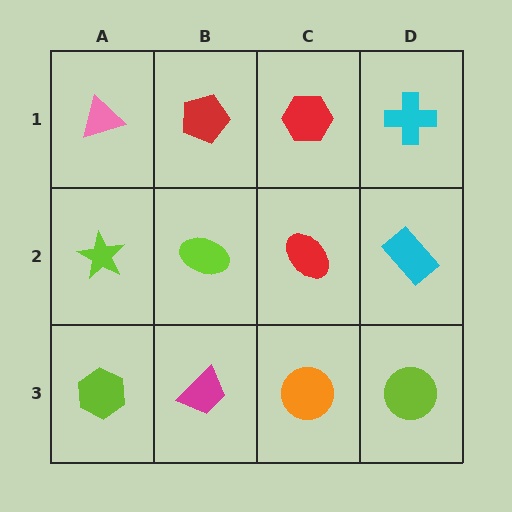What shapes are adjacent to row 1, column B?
A lime ellipse (row 2, column B), a pink triangle (row 1, column A), a red hexagon (row 1, column C).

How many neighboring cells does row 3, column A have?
2.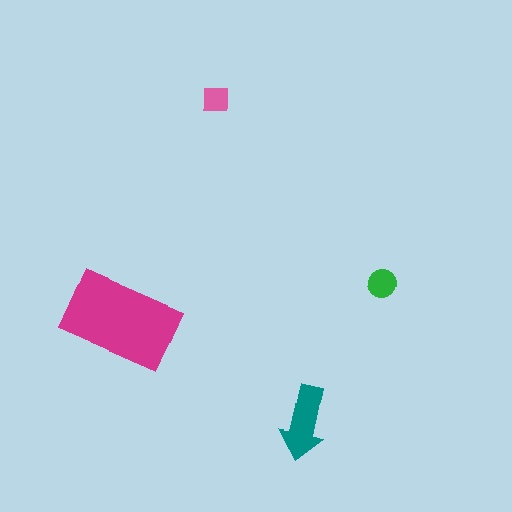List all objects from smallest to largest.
The pink square, the green circle, the teal arrow, the magenta rectangle.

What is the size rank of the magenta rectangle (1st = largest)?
1st.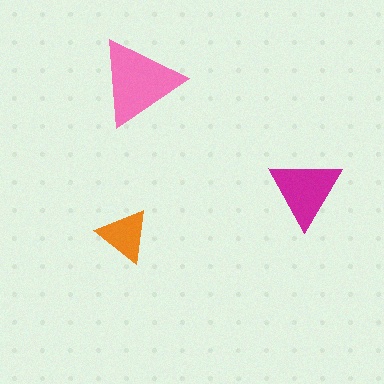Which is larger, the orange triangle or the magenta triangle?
The magenta one.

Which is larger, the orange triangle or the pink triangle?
The pink one.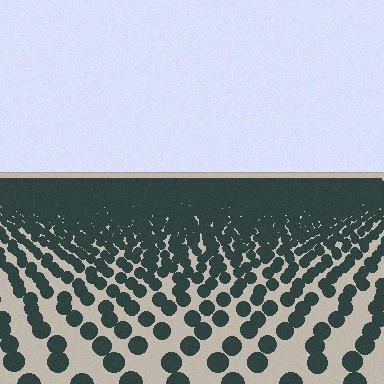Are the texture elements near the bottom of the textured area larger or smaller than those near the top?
Larger. Near the bottom, elements are closer to the viewer and appear at a bigger on-screen size.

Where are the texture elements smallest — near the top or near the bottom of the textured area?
Near the top.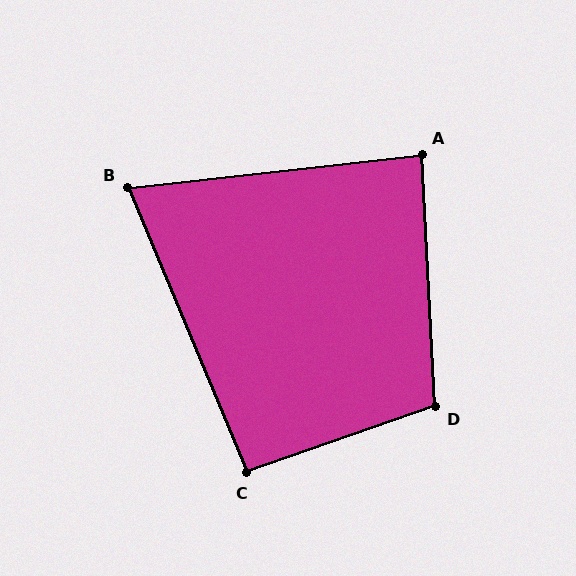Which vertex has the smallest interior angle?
B, at approximately 74 degrees.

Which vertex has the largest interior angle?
D, at approximately 106 degrees.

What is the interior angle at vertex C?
Approximately 93 degrees (approximately right).